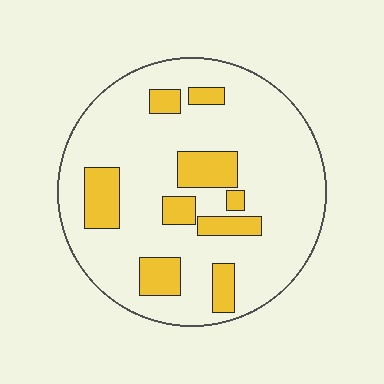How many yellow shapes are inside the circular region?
9.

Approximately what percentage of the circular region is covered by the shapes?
Approximately 20%.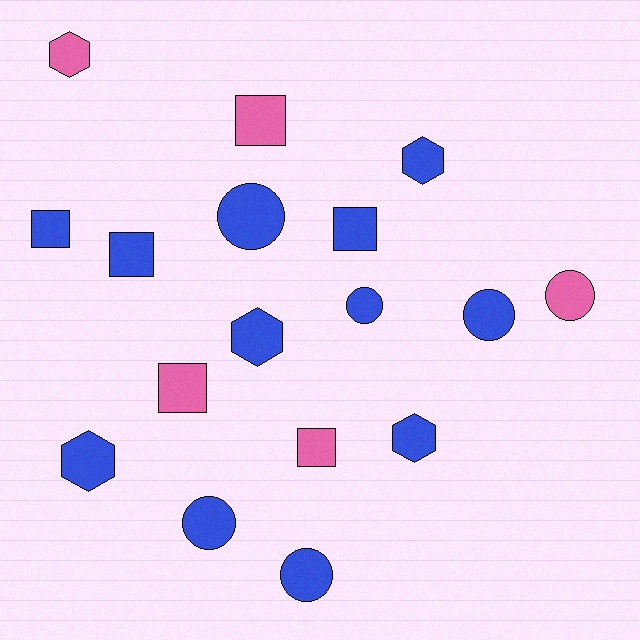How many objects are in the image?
There are 17 objects.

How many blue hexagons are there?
There are 4 blue hexagons.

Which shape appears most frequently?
Circle, with 6 objects.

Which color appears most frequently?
Blue, with 12 objects.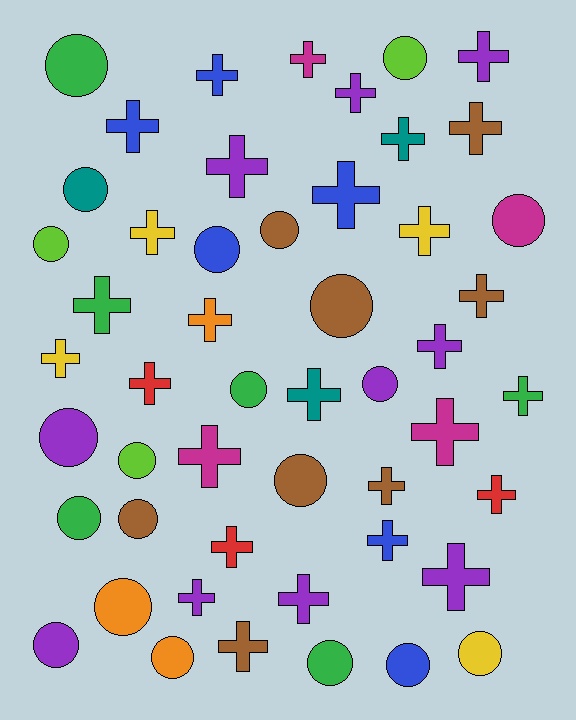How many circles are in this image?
There are 21 circles.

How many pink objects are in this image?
There are no pink objects.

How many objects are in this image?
There are 50 objects.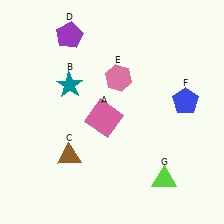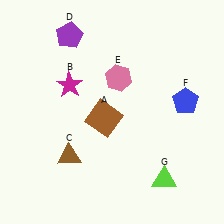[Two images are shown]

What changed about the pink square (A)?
In Image 1, A is pink. In Image 2, it changed to brown.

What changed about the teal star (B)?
In Image 1, B is teal. In Image 2, it changed to magenta.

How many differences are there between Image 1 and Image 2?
There are 2 differences between the two images.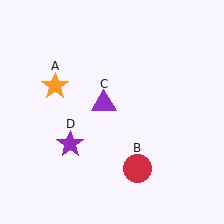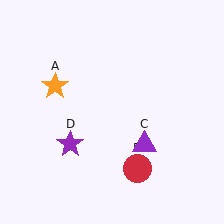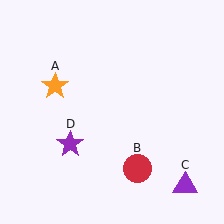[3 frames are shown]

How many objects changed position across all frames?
1 object changed position: purple triangle (object C).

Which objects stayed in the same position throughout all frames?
Orange star (object A) and red circle (object B) and purple star (object D) remained stationary.